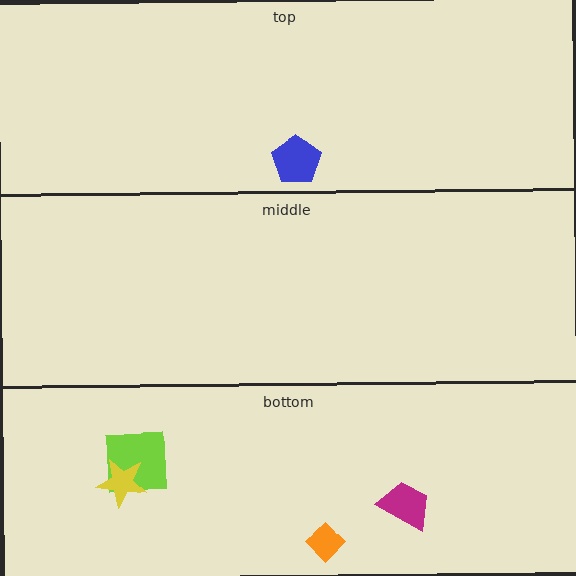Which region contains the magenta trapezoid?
The bottom region.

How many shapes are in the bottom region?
4.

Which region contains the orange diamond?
The bottom region.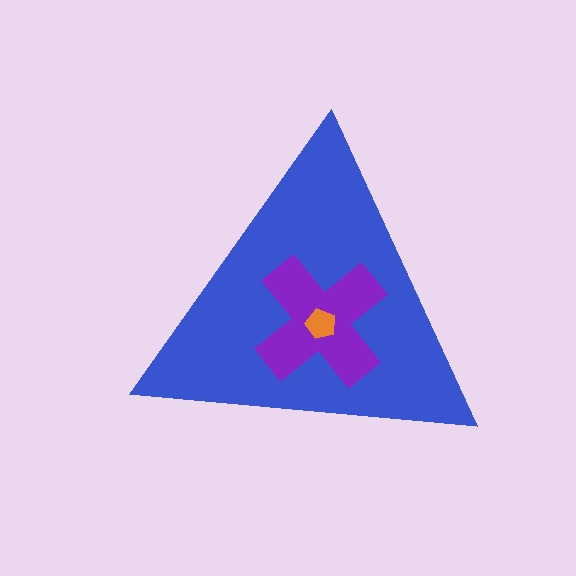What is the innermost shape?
The orange pentagon.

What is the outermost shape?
The blue triangle.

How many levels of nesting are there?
3.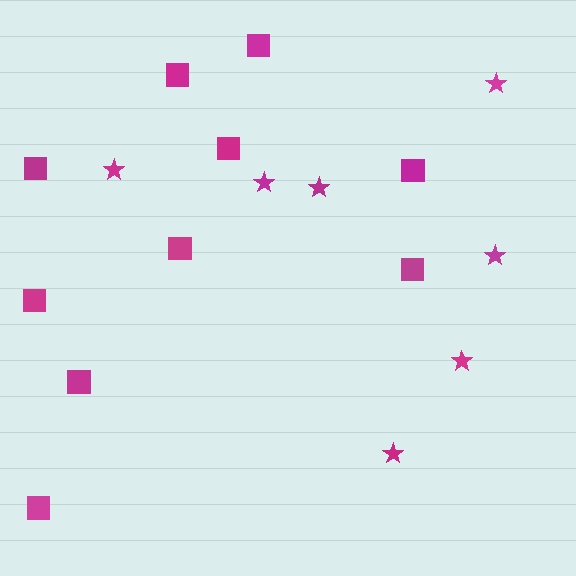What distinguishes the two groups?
There are 2 groups: one group of squares (10) and one group of stars (7).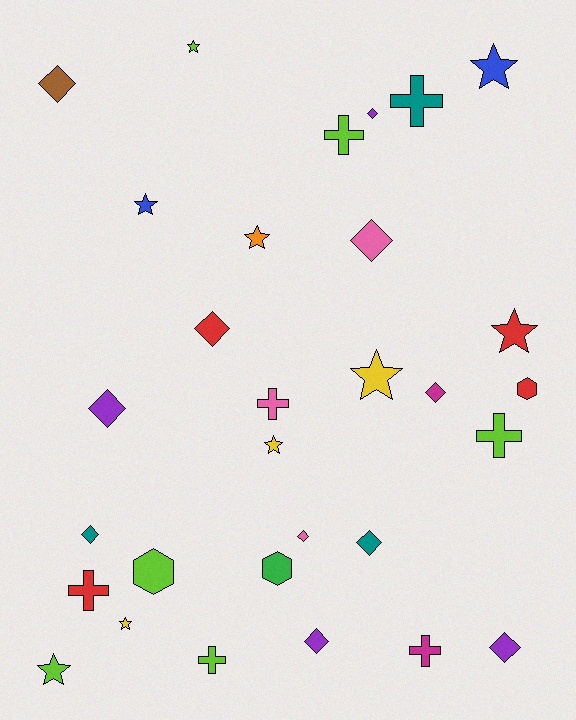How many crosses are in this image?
There are 7 crosses.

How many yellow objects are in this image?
There are 3 yellow objects.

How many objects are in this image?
There are 30 objects.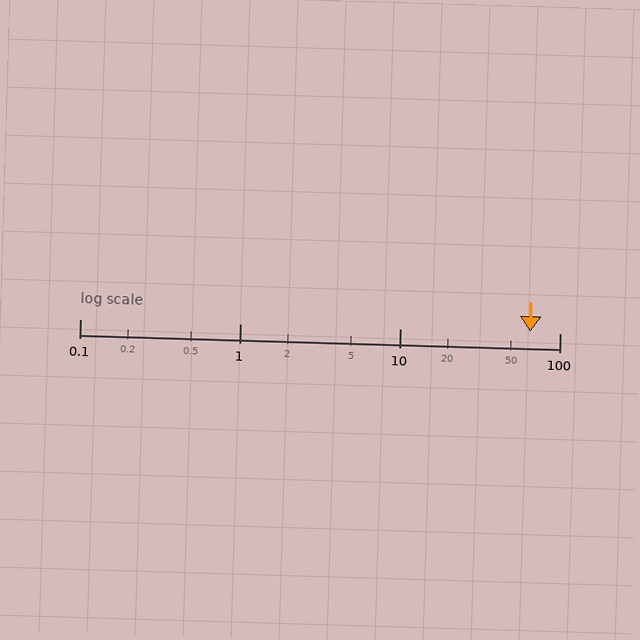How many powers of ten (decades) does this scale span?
The scale spans 3 decades, from 0.1 to 100.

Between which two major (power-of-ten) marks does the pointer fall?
The pointer is between 10 and 100.